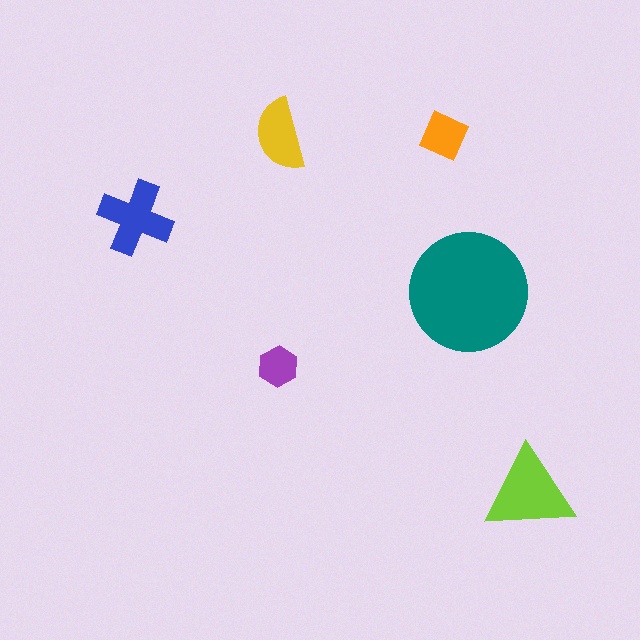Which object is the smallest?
The purple hexagon.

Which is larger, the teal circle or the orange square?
The teal circle.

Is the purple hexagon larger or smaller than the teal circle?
Smaller.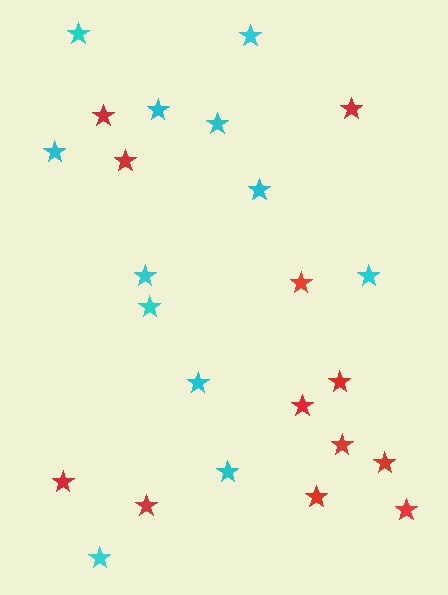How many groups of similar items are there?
There are 2 groups: one group of cyan stars (12) and one group of red stars (12).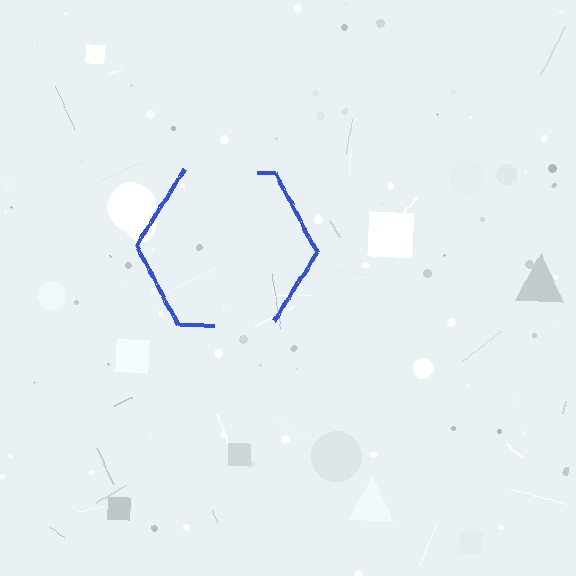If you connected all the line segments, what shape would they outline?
They would outline a hexagon.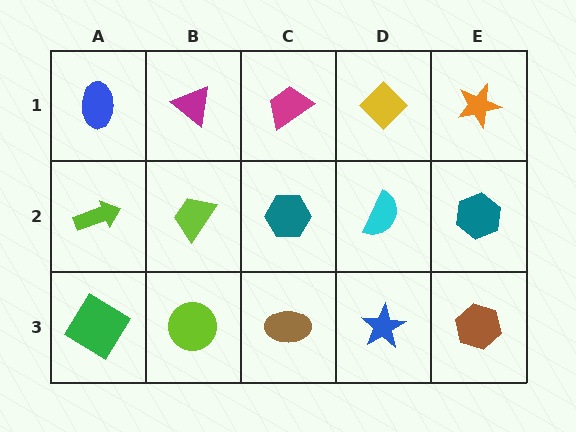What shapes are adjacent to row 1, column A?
A lime arrow (row 2, column A), a magenta triangle (row 1, column B).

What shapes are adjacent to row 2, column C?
A magenta trapezoid (row 1, column C), a brown ellipse (row 3, column C), a lime trapezoid (row 2, column B), a cyan semicircle (row 2, column D).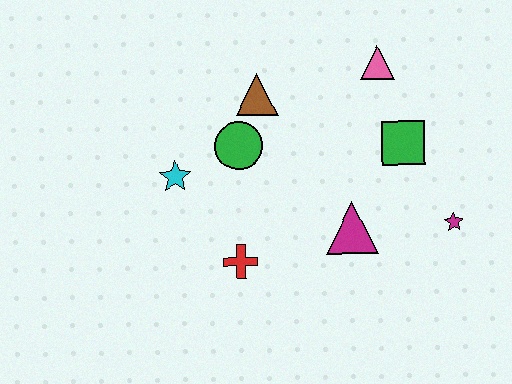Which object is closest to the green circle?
The brown triangle is closest to the green circle.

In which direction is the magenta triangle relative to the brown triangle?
The magenta triangle is below the brown triangle.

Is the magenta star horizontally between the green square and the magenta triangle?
No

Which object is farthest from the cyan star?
The magenta star is farthest from the cyan star.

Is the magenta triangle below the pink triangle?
Yes